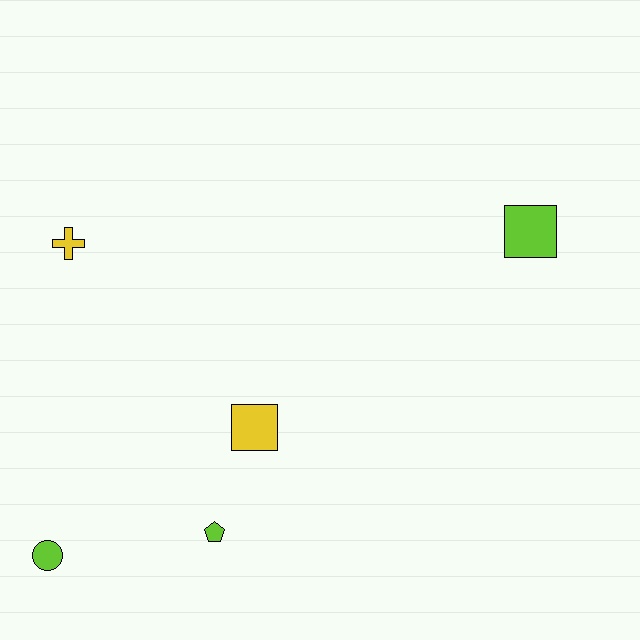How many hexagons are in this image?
There are no hexagons.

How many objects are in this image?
There are 5 objects.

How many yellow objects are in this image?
There are 2 yellow objects.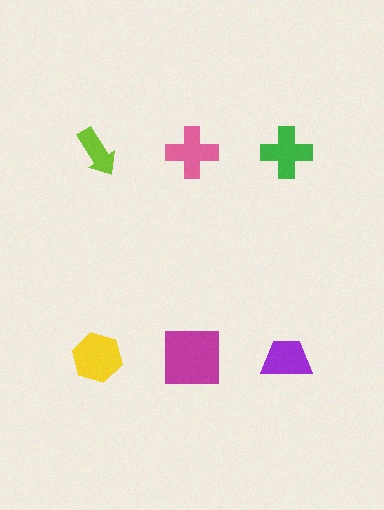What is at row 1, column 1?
A lime arrow.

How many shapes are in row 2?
3 shapes.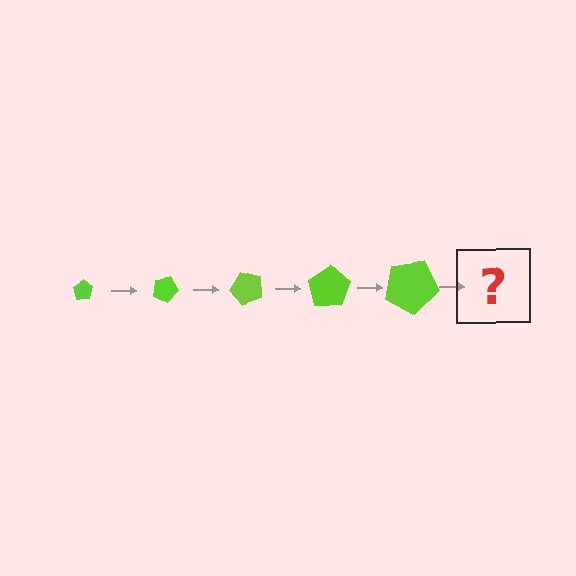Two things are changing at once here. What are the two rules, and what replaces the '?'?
The two rules are that the pentagon grows larger each step and it rotates 25 degrees each step. The '?' should be a pentagon, larger than the previous one and rotated 125 degrees from the start.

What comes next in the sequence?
The next element should be a pentagon, larger than the previous one and rotated 125 degrees from the start.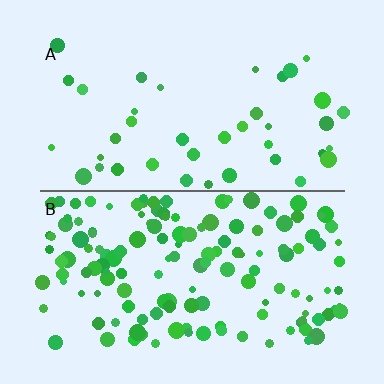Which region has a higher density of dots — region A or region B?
B (the bottom).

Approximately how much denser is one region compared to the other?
Approximately 3.7× — region B over region A.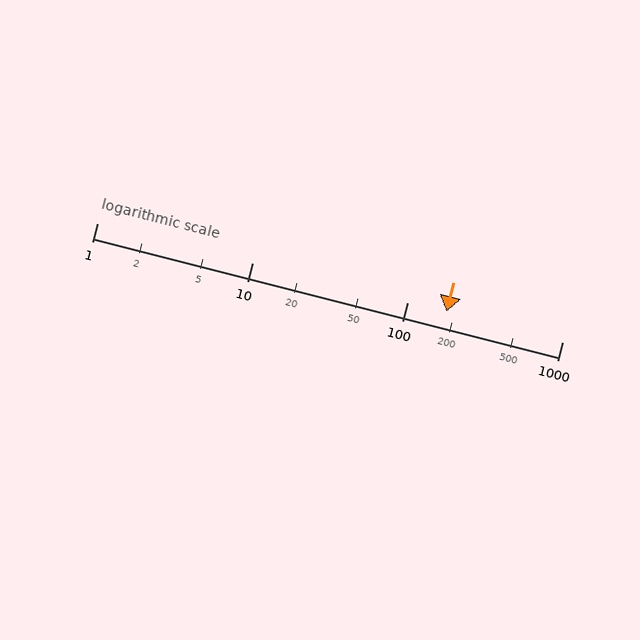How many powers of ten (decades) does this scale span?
The scale spans 3 decades, from 1 to 1000.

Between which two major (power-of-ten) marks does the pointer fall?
The pointer is between 100 and 1000.